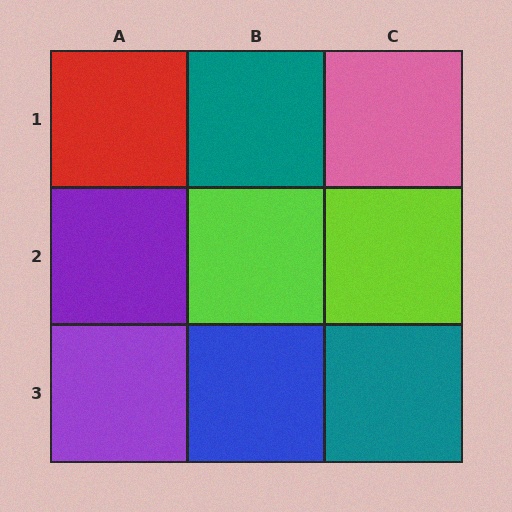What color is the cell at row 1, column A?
Red.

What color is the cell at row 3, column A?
Purple.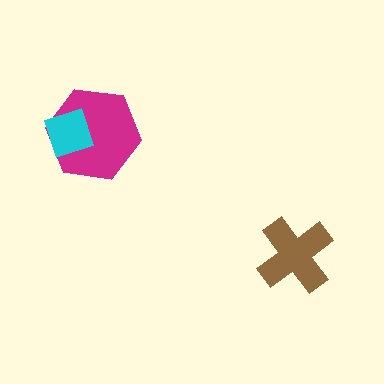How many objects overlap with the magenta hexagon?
1 object overlaps with the magenta hexagon.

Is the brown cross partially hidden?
No, no other shape covers it.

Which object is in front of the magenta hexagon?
The cyan diamond is in front of the magenta hexagon.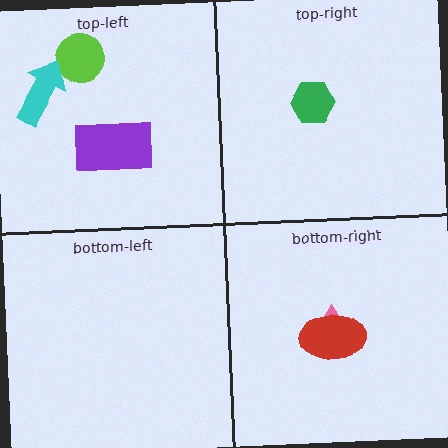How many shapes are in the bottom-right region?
2.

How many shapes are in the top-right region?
1.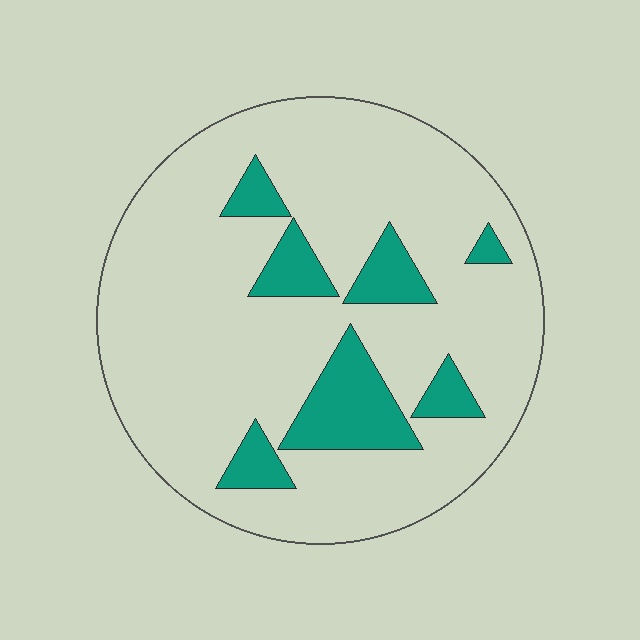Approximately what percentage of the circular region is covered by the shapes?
Approximately 15%.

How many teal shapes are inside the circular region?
7.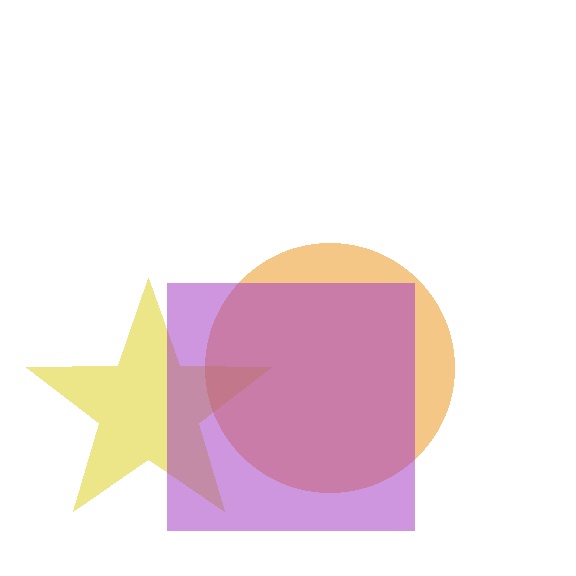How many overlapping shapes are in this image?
There are 3 overlapping shapes in the image.